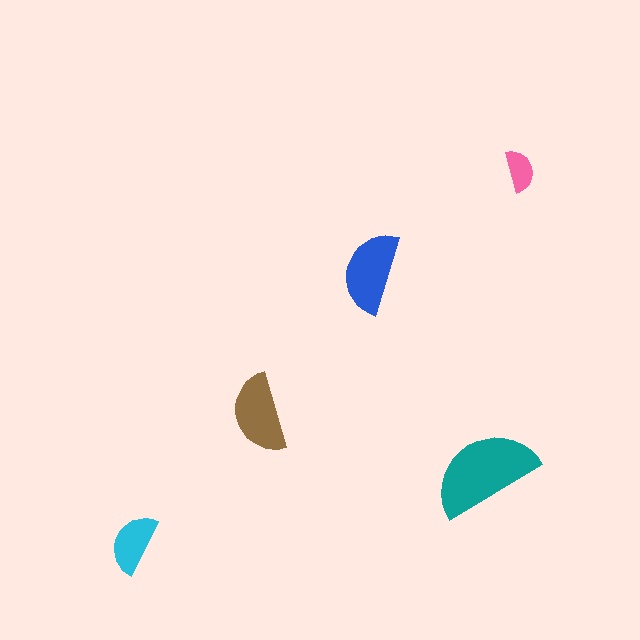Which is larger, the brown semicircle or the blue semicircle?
The blue one.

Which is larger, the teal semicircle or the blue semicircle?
The teal one.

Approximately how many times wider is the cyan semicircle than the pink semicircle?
About 1.5 times wider.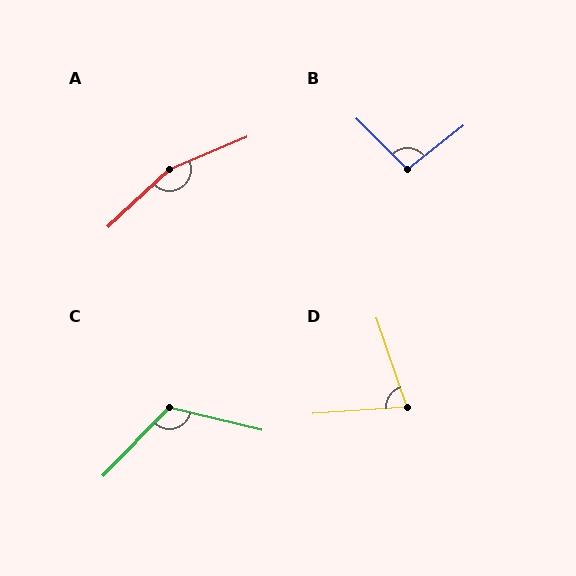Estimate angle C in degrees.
Approximately 120 degrees.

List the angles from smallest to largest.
D (75°), B (97°), C (120°), A (160°).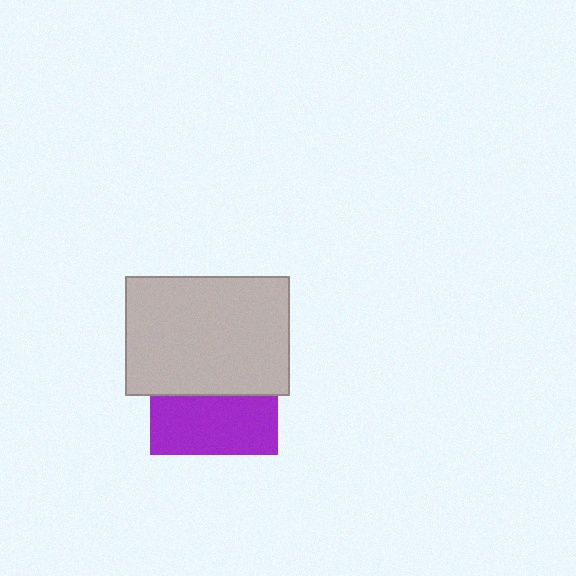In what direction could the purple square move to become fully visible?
The purple square could move down. That would shift it out from behind the light gray rectangle entirely.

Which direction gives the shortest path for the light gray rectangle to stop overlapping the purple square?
Moving up gives the shortest separation.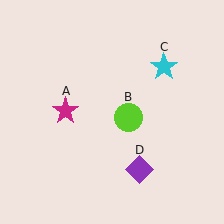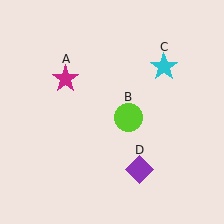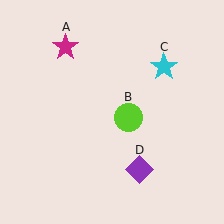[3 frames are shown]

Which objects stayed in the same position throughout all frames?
Lime circle (object B) and cyan star (object C) and purple diamond (object D) remained stationary.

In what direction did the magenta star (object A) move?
The magenta star (object A) moved up.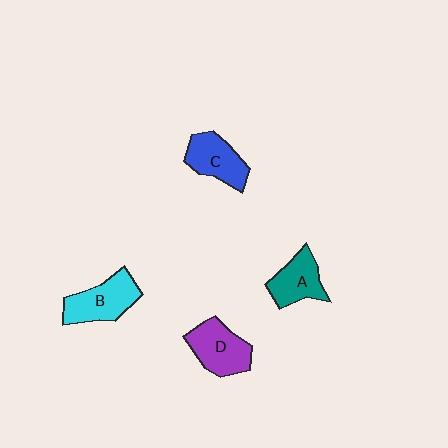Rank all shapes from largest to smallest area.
From largest to smallest: B (cyan), D (purple), C (blue), A (teal).